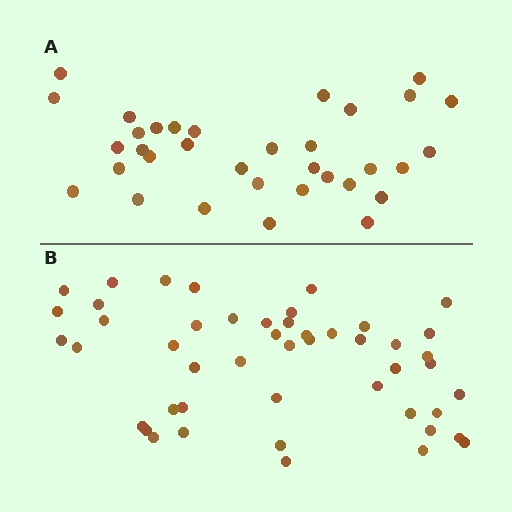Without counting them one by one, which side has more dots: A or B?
Region B (the bottom region) has more dots.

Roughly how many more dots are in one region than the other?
Region B has approximately 15 more dots than region A.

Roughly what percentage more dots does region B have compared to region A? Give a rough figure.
About 40% more.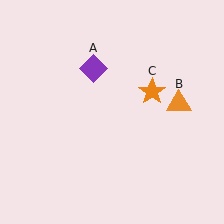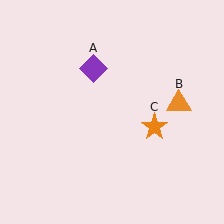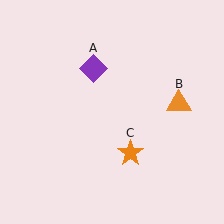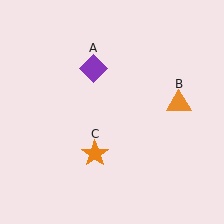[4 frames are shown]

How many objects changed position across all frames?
1 object changed position: orange star (object C).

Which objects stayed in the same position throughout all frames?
Purple diamond (object A) and orange triangle (object B) remained stationary.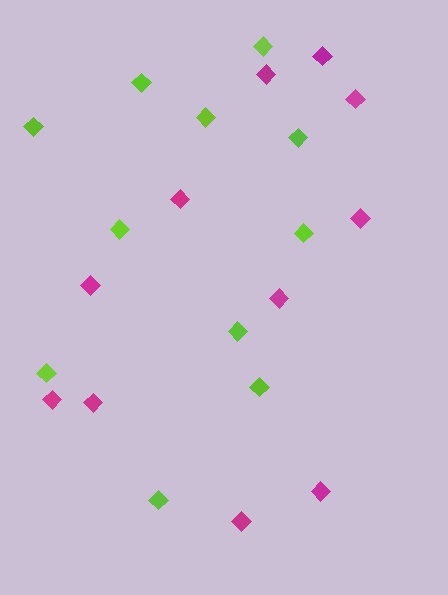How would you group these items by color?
There are 2 groups: one group of magenta diamonds (11) and one group of lime diamonds (11).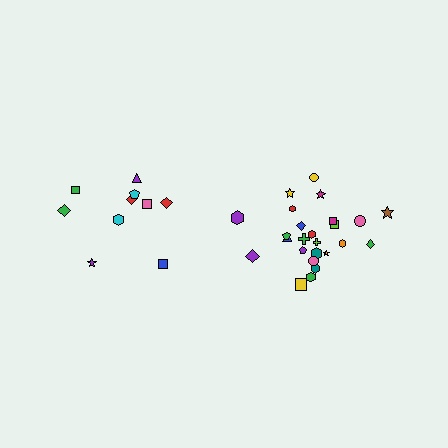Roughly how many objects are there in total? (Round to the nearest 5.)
Roughly 35 objects in total.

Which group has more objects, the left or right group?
The right group.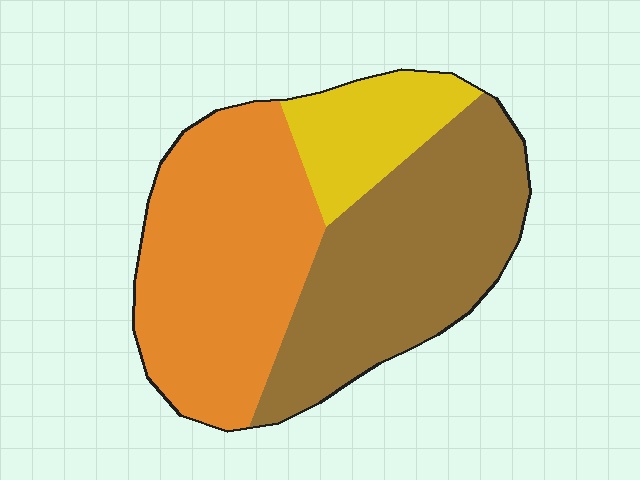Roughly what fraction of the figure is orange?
Orange covers 43% of the figure.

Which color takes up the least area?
Yellow, at roughly 15%.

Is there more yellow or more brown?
Brown.